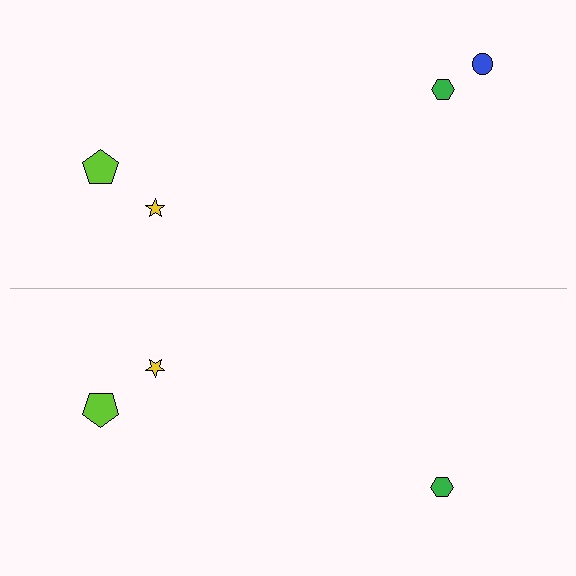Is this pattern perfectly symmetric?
No, the pattern is not perfectly symmetric. A blue circle is missing from the bottom side.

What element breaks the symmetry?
A blue circle is missing from the bottom side.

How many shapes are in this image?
There are 7 shapes in this image.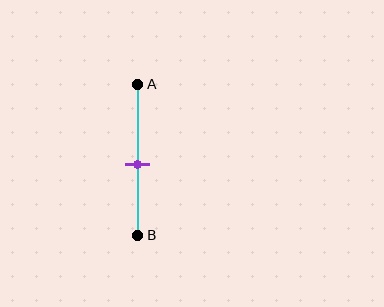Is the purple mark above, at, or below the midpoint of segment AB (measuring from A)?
The purple mark is below the midpoint of segment AB.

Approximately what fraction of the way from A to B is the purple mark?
The purple mark is approximately 55% of the way from A to B.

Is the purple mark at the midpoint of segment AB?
No, the mark is at about 55% from A, not at the 50% midpoint.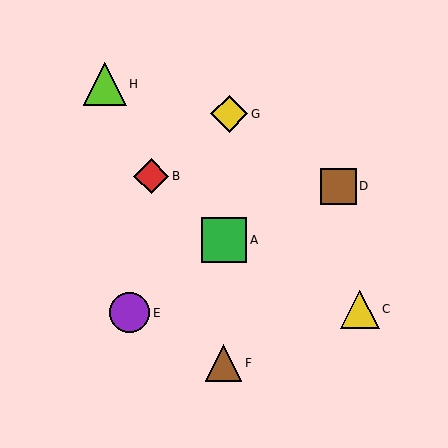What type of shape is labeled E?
Shape E is a purple circle.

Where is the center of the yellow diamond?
The center of the yellow diamond is at (229, 114).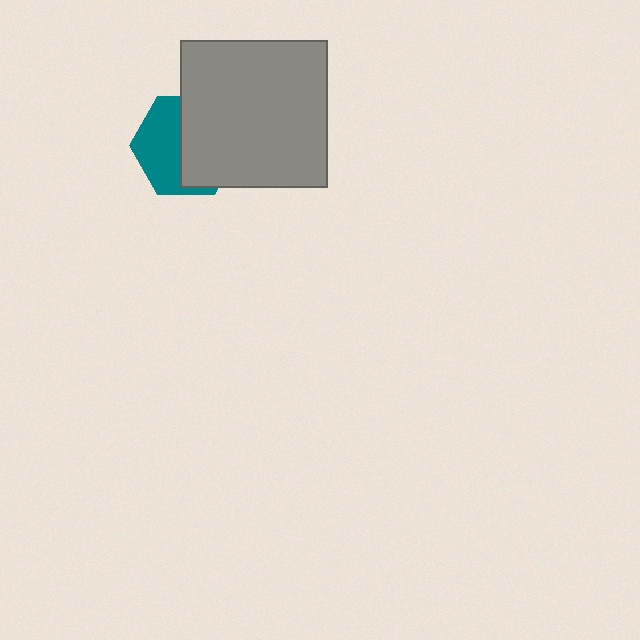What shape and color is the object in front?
The object in front is a gray square.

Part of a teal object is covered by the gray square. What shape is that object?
It is a hexagon.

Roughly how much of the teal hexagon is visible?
About half of it is visible (roughly 46%).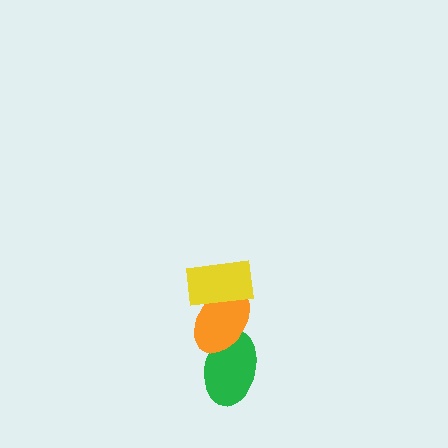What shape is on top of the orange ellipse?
The yellow rectangle is on top of the orange ellipse.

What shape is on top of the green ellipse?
The orange ellipse is on top of the green ellipse.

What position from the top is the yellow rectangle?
The yellow rectangle is 1st from the top.